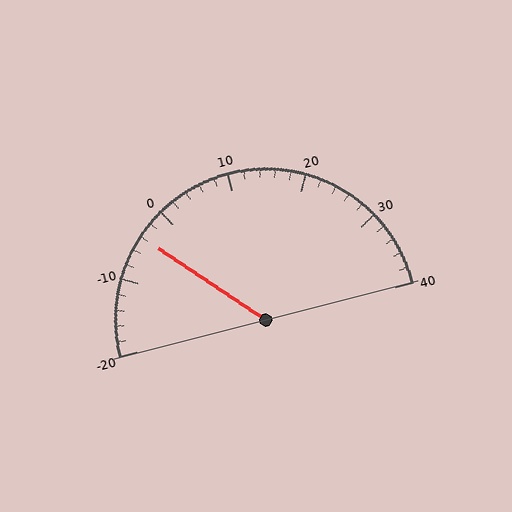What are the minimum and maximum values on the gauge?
The gauge ranges from -20 to 40.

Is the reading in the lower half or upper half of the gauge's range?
The reading is in the lower half of the range (-20 to 40).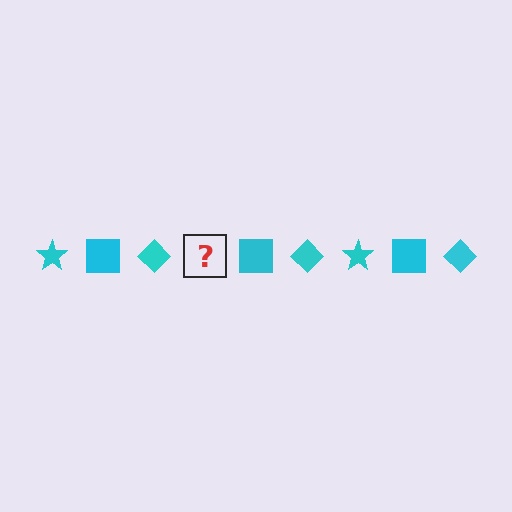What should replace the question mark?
The question mark should be replaced with a cyan star.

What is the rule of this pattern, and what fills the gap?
The rule is that the pattern cycles through star, square, diamond shapes in cyan. The gap should be filled with a cyan star.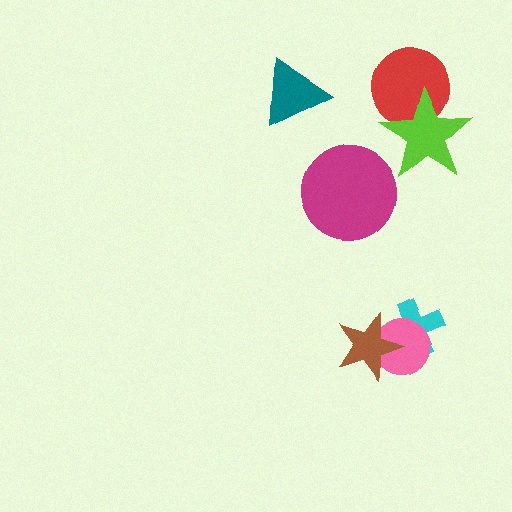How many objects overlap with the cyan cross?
2 objects overlap with the cyan cross.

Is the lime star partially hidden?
No, no other shape covers it.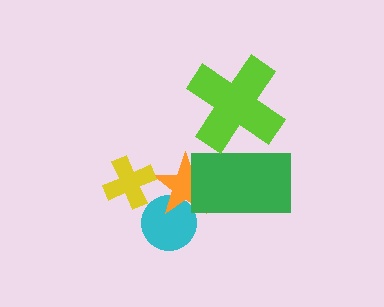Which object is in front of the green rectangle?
The lime cross is in front of the green rectangle.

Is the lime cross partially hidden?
No, no other shape covers it.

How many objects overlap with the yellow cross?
0 objects overlap with the yellow cross.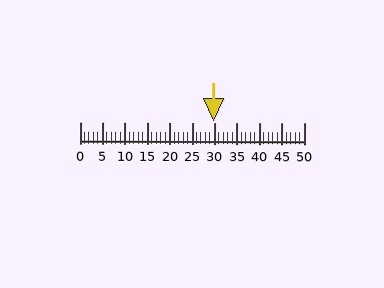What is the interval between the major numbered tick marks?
The major tick marks are spaced 5 units apart.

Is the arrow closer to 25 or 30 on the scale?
The arrow is closer to 30.